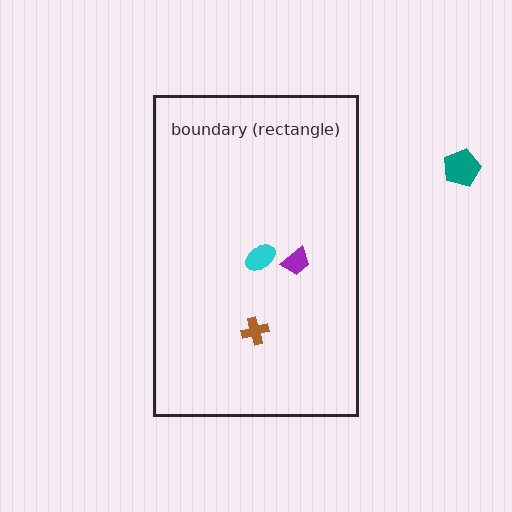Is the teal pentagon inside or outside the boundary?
Outside.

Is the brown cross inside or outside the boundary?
Inside.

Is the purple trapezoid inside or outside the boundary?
Inside.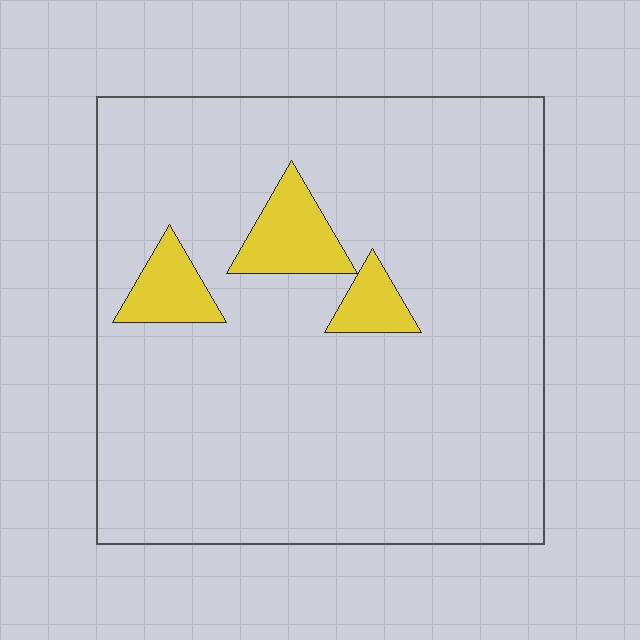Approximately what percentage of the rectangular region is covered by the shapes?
Approximately 10%.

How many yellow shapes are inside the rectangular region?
3.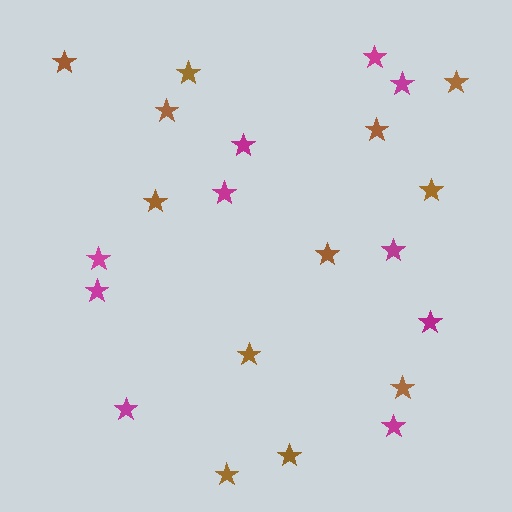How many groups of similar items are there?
There are 2 groups: one group of magenta stars (10) and one group of brown stars (12).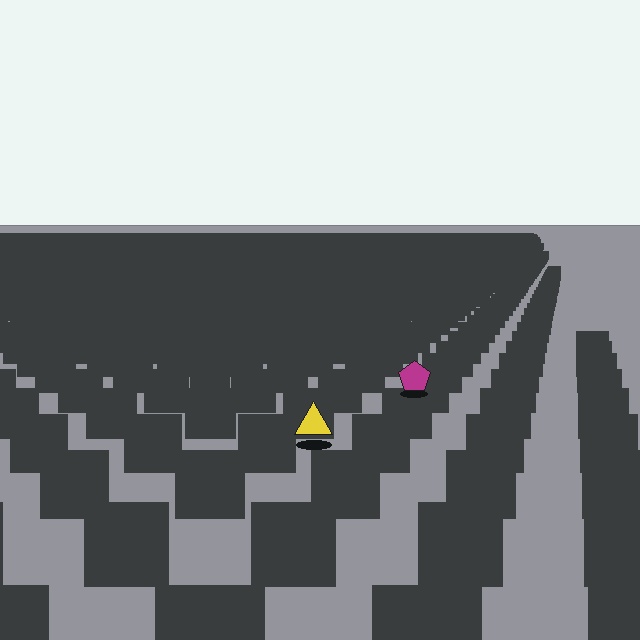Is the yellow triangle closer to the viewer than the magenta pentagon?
Yes. The yellow triangle is closer — you can tell from the texture gradient: the ground texture is coarser near it.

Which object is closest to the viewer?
The yellow triangle is closest. The texture marks near it are larger and more spread out.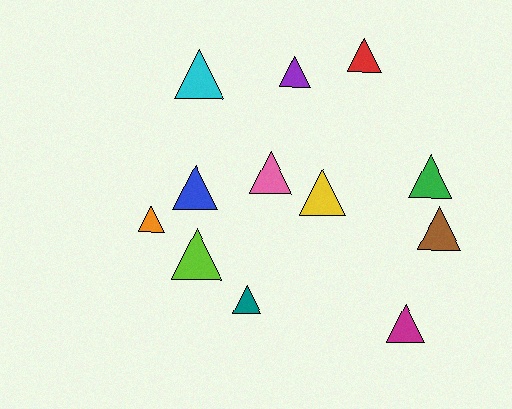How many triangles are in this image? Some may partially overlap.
There are 12 triangles.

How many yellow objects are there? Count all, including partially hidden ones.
There is 1 yellow object.